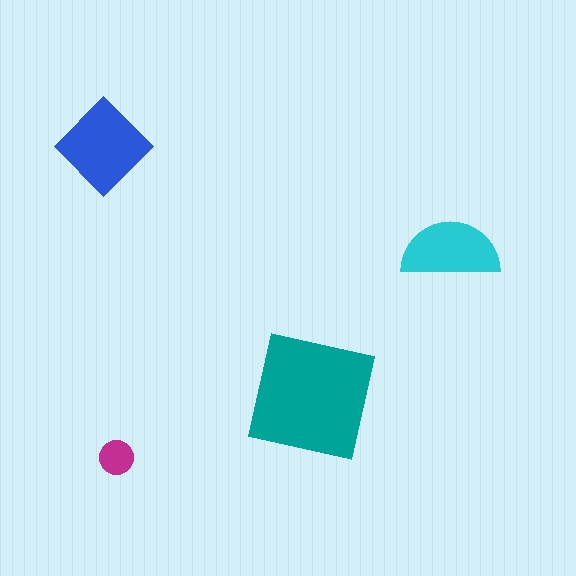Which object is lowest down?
The magenta circle is bottommost.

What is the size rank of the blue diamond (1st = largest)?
2nd.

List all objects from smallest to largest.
The magenta circle, the cyan semicircle, the blue diamond, the teal square.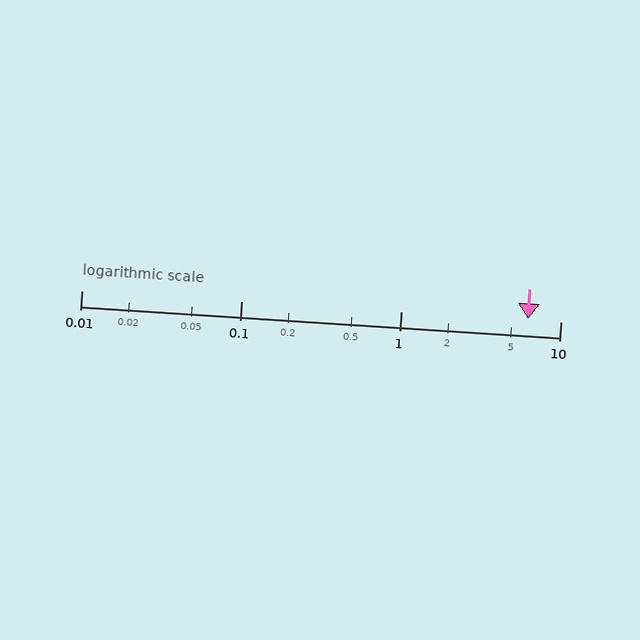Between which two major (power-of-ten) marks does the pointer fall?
The pointer is between 1 and 10.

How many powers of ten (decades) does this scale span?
The scale spans 3 decades, from 0.01 to 10.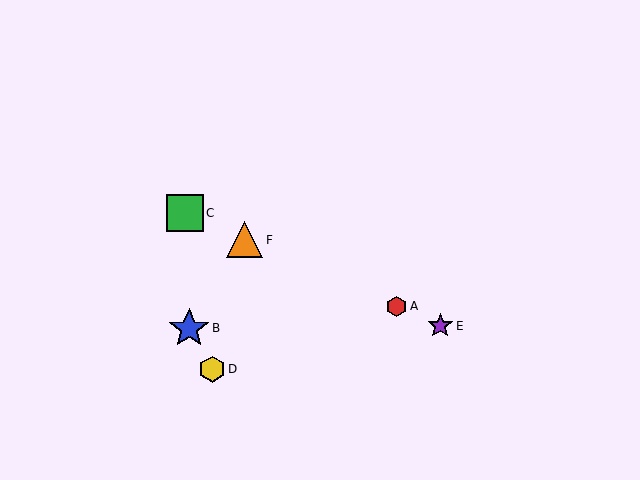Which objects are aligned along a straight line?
Objects A, C, E, F are aligned along a straight line.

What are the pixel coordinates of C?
Object C is at (185, 213).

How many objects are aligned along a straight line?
4 objects (A, C, E, F) are aligned along a straight line.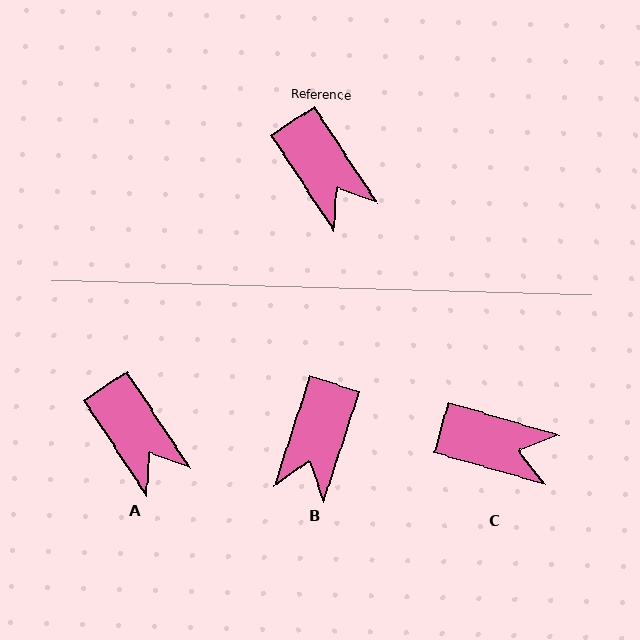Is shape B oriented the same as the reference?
No, it is off by about 51 degrees.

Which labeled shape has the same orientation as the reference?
A.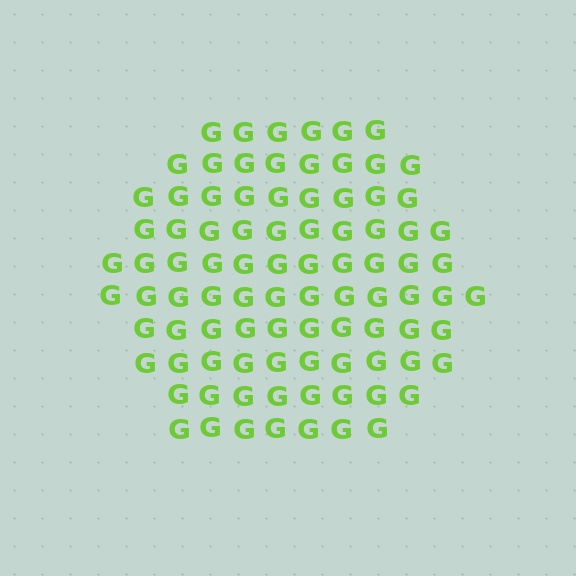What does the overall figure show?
The overall figure shows a hexagon.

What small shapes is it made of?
It is made of small letter G's.